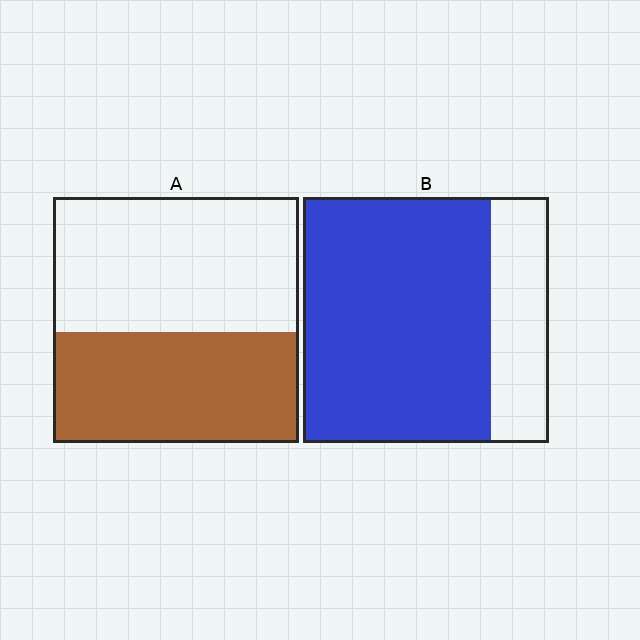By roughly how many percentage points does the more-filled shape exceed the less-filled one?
By roughly 30 percentage points (B over A).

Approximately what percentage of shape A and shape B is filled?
A is approximately 45% and B is approximately 75%.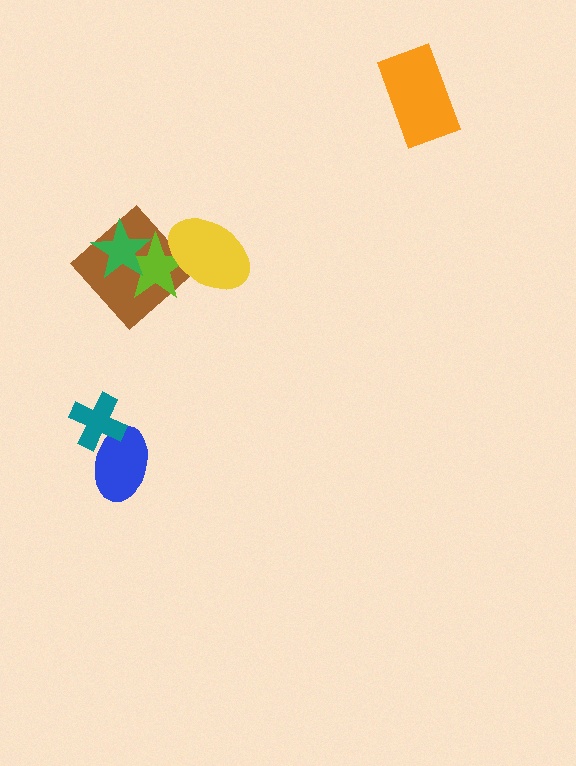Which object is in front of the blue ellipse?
The teal cross is in front of the blue ellipse.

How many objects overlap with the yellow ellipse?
2 objects overlap with the yellow ellipse.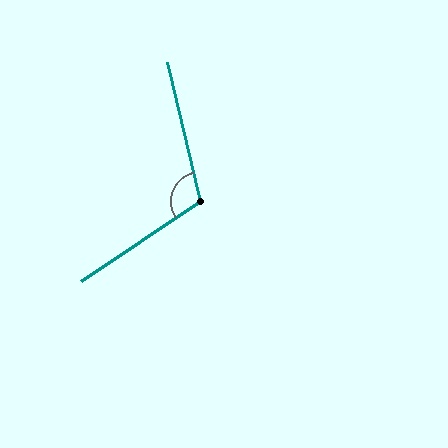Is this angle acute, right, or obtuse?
It is obtuse.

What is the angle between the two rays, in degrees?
Approximately 110 degrees.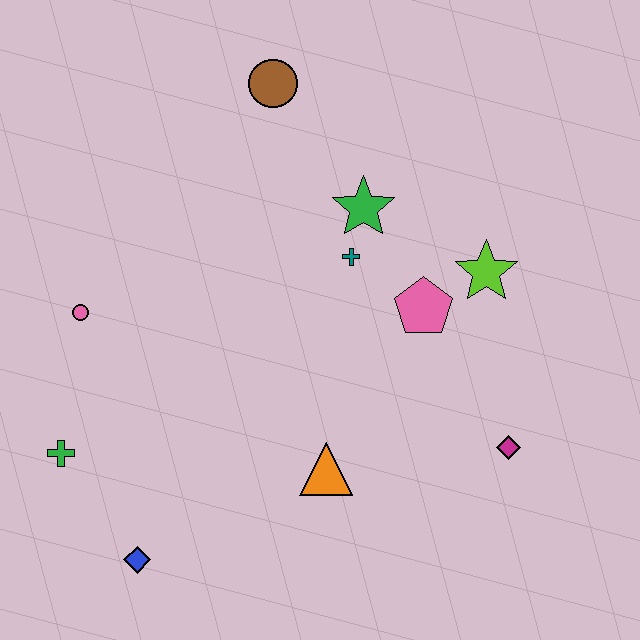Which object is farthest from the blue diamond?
The brown circle is farthest from the blue diamond.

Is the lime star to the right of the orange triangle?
Yes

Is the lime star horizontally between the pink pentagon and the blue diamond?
No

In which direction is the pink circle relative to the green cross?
The pink circle is above the green cross.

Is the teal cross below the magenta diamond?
No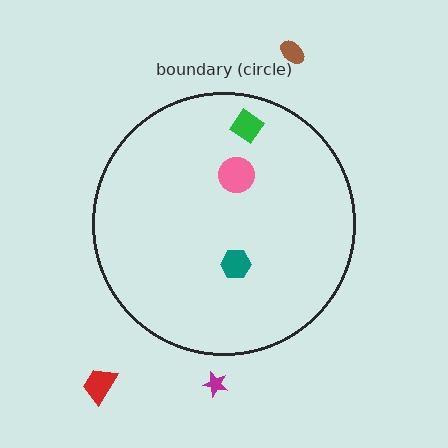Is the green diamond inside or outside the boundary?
Inside.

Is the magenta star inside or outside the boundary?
Outside.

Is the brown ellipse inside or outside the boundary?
Outside.